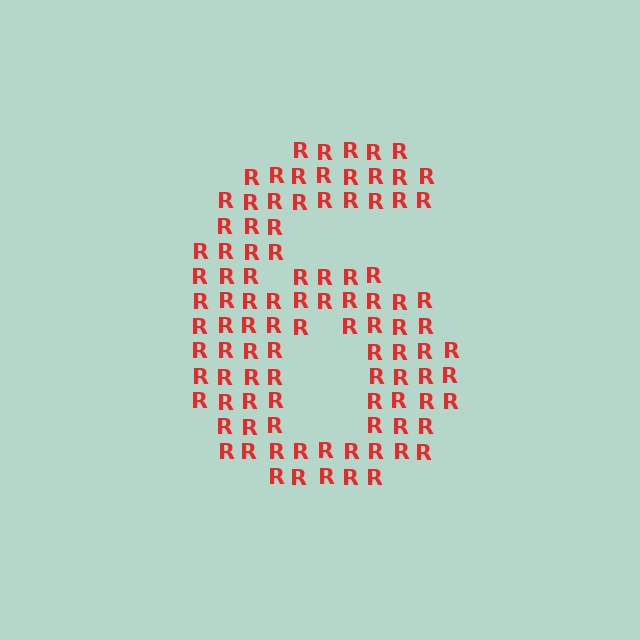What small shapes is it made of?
It is made of small letter R's.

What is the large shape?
The large shape is the digit 6.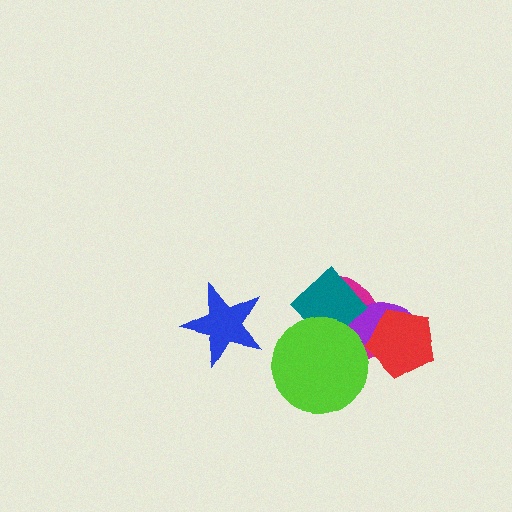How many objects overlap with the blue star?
0 objects overlap with the blue star.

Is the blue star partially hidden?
No, no other shape covers it.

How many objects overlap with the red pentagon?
2 objects overlap with the red pentagon.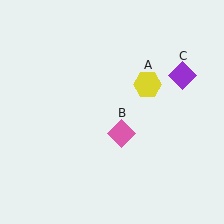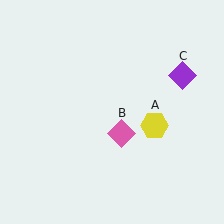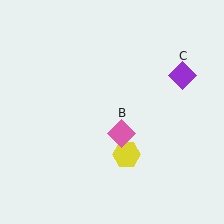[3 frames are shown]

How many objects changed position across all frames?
1 object changed position: yellow hexagon (object A).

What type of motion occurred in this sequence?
The yellow hexagon (object A) rotated clockwise around the center of the scene.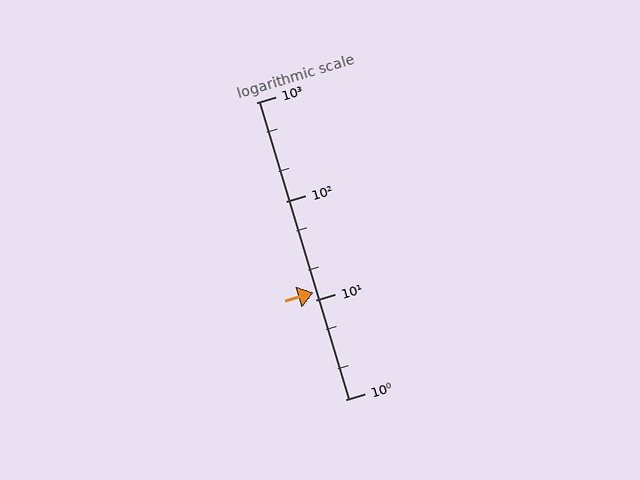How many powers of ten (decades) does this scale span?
The scale spans 3 decades, from 1 to 1000.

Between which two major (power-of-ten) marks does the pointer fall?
The pointer is between 10 and 100.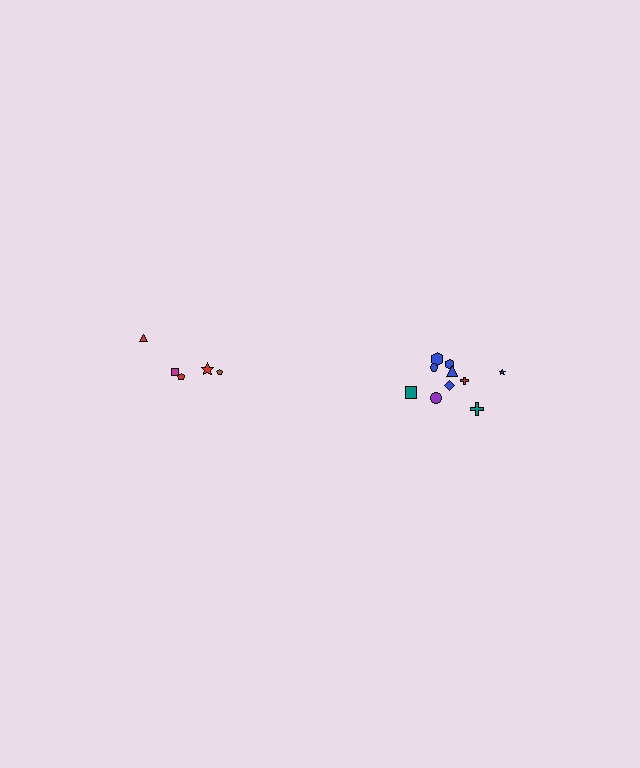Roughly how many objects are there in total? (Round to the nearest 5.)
Roughly 15 objects in total.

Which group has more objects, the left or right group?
The right group.